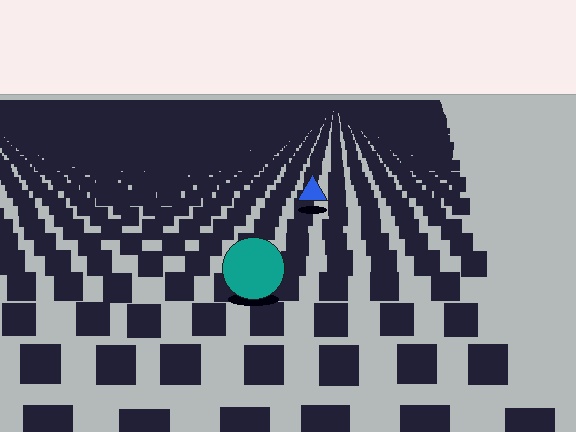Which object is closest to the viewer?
The teal circle is closest. The texture marks near it are larger and more spread out.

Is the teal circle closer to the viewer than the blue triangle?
Yes. The teal circle is closer — you can tell from the texture gradient: the ground texture is coarser near it.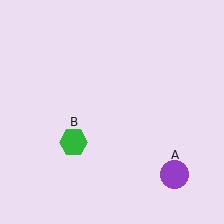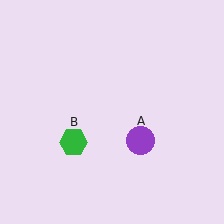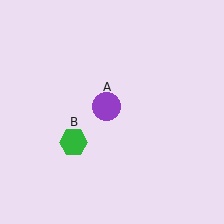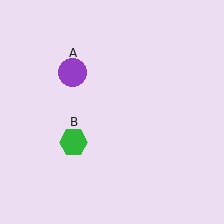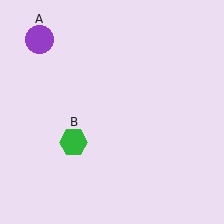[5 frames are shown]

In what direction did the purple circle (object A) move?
The purple circle (object A) moved up and to the left.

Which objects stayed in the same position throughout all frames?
Green hexagon (object B) remained stationary.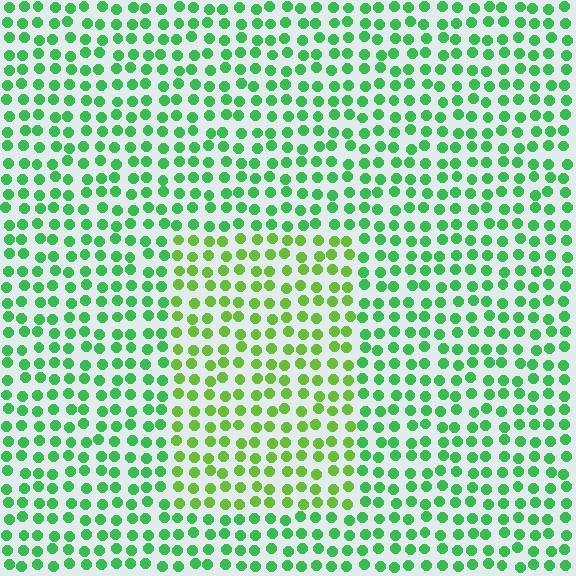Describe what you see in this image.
The image is filled with small green elements in a uniform arrangement. A rectangle-shaped region is visible where the elements are tinted to a slightly different hue, forming a subtle color boundary.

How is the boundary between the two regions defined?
The boundary is defined purely by a slight shift in hue (about 33 degrees). Spacing, size, and orientation are identical on both sides.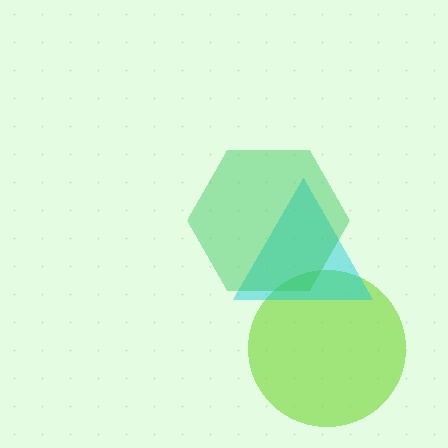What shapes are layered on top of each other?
The layered shapes are: a lime circle, a cyan triangle, a green hexagon.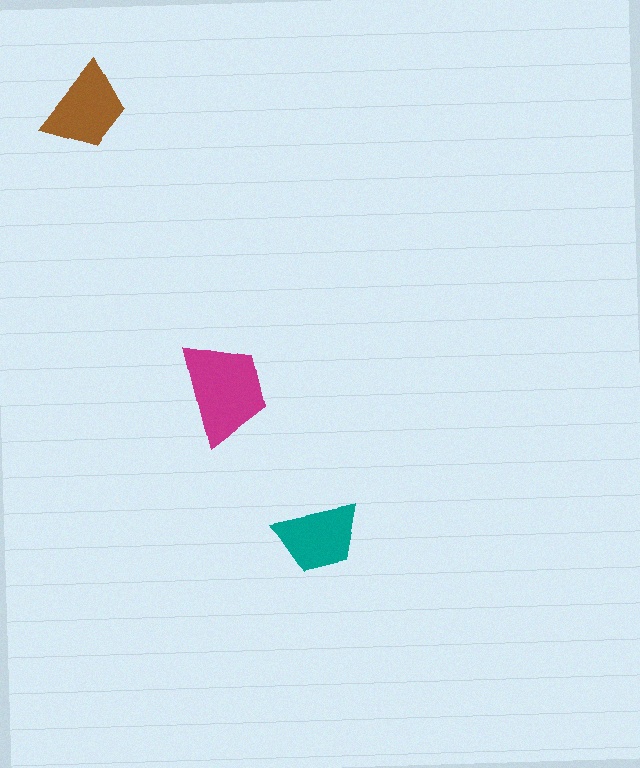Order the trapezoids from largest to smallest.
the magenta one, the brown one, the teal one.